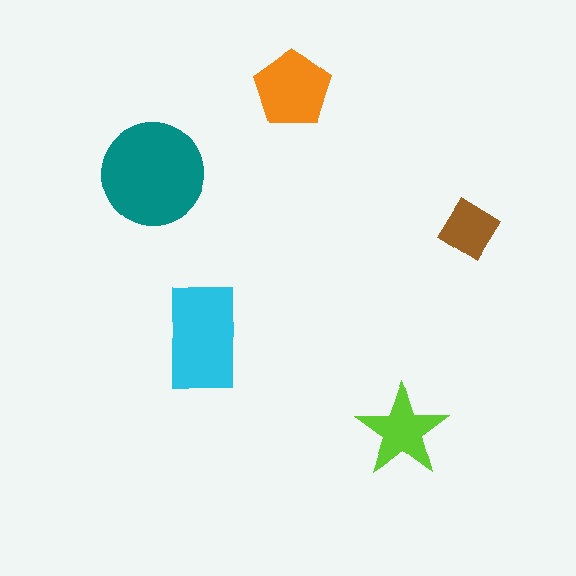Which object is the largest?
The teal circle.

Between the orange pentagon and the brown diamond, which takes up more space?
The orange pentagon.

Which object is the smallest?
The brown diamond.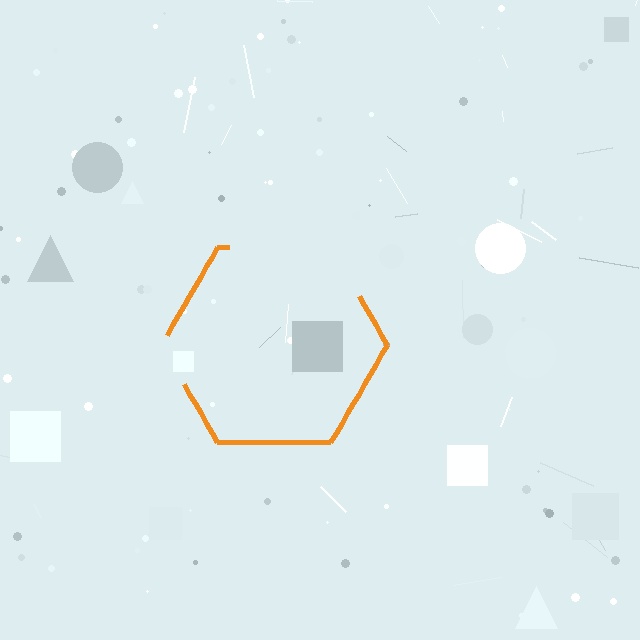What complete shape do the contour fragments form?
The contour fragments form a hexagon.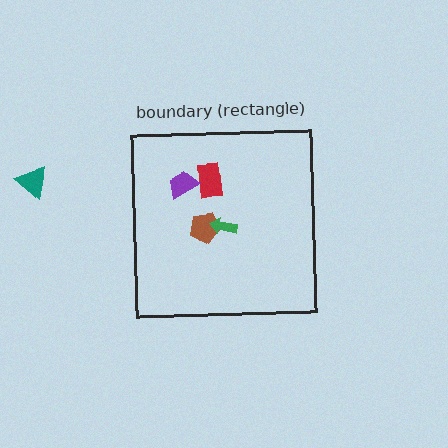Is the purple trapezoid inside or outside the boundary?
Inside.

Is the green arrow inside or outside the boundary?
Inside.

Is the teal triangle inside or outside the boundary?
Outside.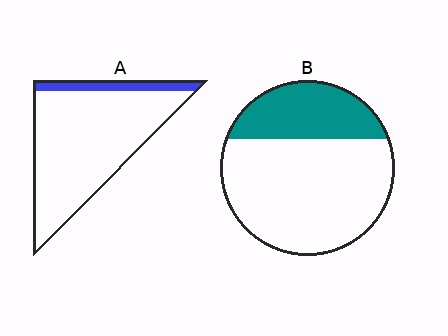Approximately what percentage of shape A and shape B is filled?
A is approximately 10% and B is approximately 30%.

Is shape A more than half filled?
No.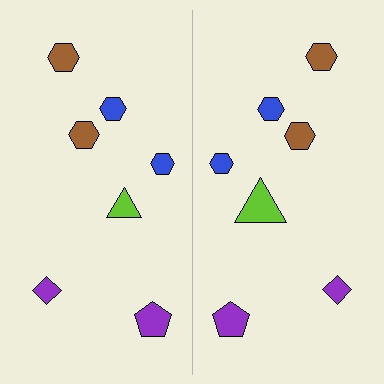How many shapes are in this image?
There are 14 shapes in this image.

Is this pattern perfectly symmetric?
No, the pattern is not perfectly symmetric. The lime triangle on the right side has a different size than its mirror counterpart.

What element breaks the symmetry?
The lime triangle on the right side has a different size than its mirror counterpart.